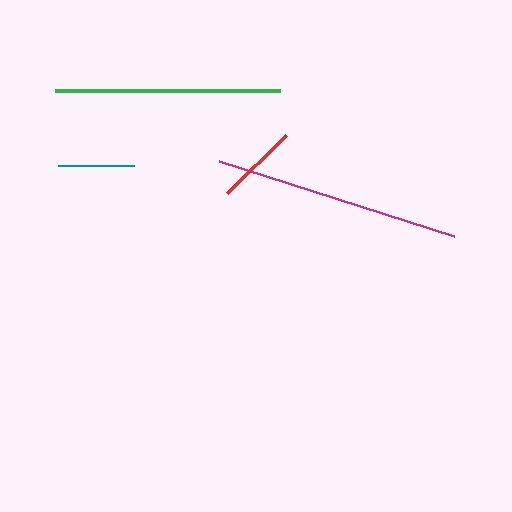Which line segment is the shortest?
The teal line is the shortest at approximately 76 pixels.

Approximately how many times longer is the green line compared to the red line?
The green line is approximately 2.7 times the length of the red line.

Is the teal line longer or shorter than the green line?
The green line is longer than the teal line.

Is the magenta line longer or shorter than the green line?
The magenta line is longer than the green line.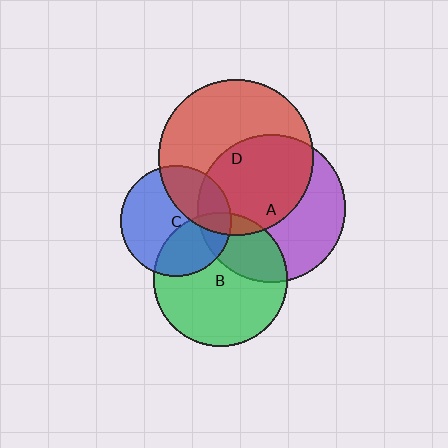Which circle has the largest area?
Circle D (red).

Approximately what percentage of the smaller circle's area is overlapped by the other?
Approximately 35%.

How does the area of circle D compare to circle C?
Approximately 2.0 times.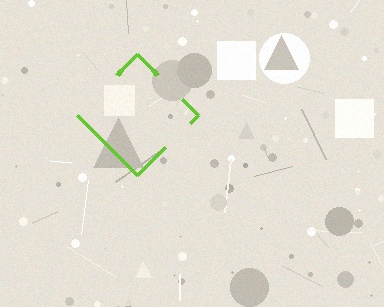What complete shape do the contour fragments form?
The contour fragments form a diamond.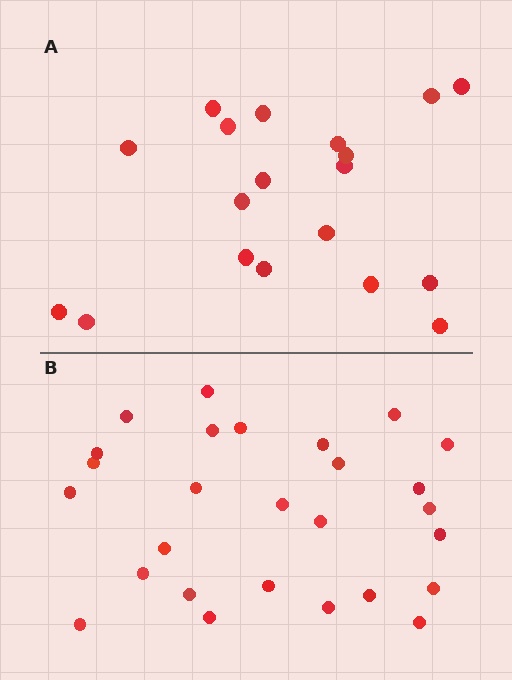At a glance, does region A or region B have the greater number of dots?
Region B (the bottom region) has more dots.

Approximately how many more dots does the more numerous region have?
Region B has roughly 8 or so more dots than region A.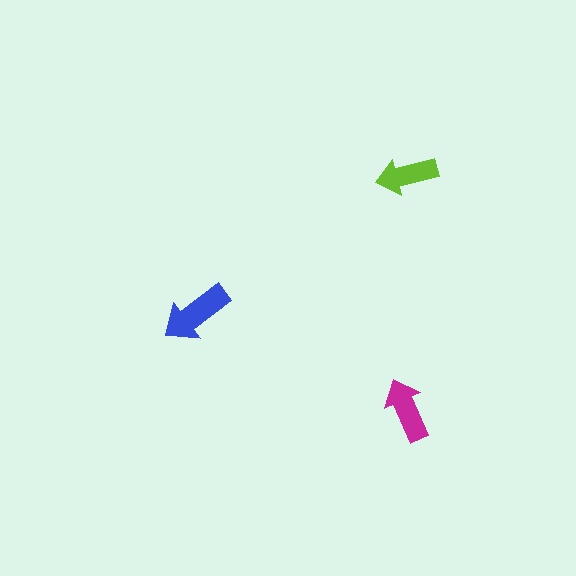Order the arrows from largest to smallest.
the blue one, the magenta one, the lime one.